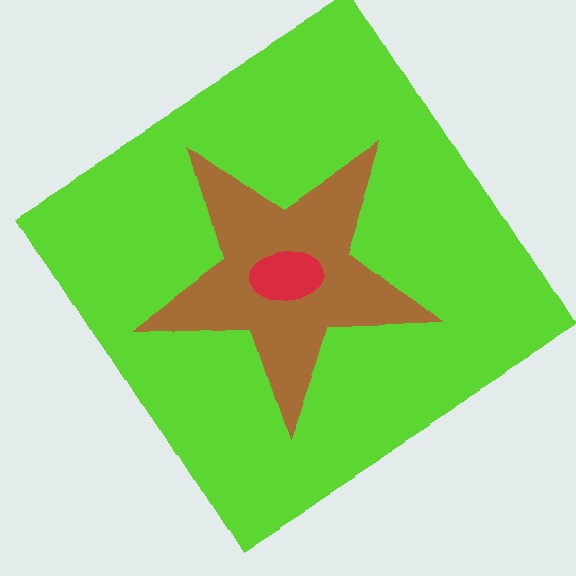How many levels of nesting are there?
3.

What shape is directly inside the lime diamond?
The brown star.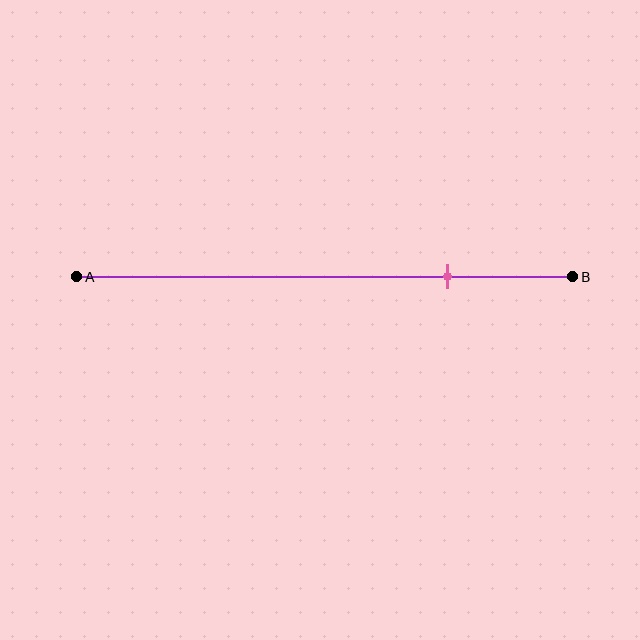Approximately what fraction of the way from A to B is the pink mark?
The pink mark is approximately 75% of the way from A to B.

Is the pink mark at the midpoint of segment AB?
No, the mark is at about 75% from A, not at the 50% midpoint.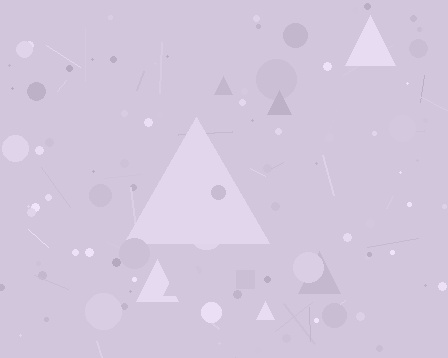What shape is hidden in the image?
A triangle is hidden in the image.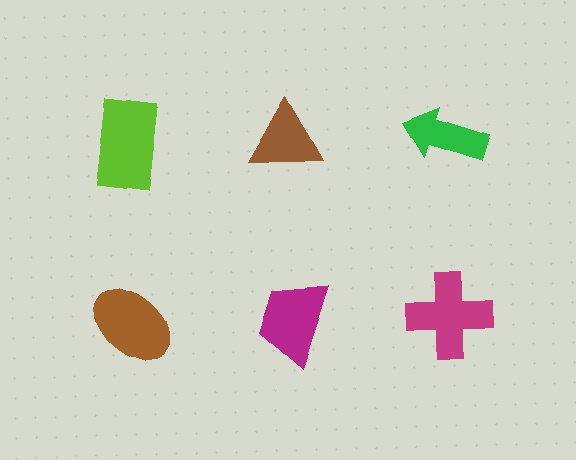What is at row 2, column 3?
A magenta cross.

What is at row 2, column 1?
A brown ellipse.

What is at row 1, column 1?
A lime rectangle.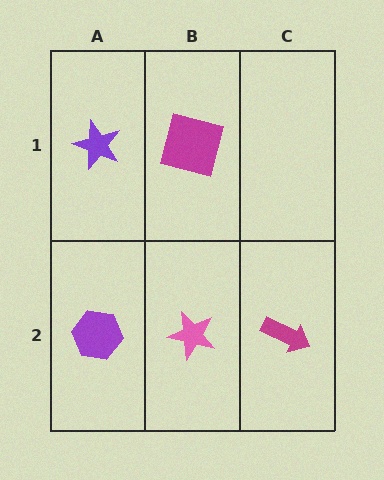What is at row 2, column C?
A magenta arrow.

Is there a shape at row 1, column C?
No, that cell is empty.